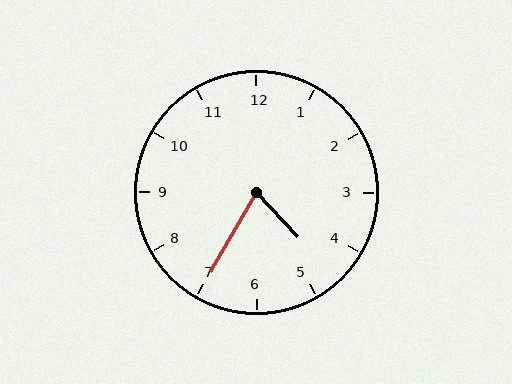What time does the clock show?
4:35.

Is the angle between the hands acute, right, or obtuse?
It is acute.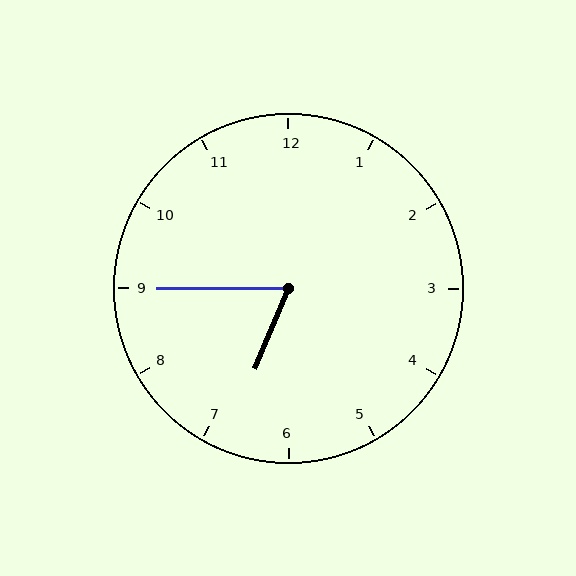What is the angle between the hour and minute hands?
Approximately 68 degrees.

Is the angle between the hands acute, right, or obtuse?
It is acute.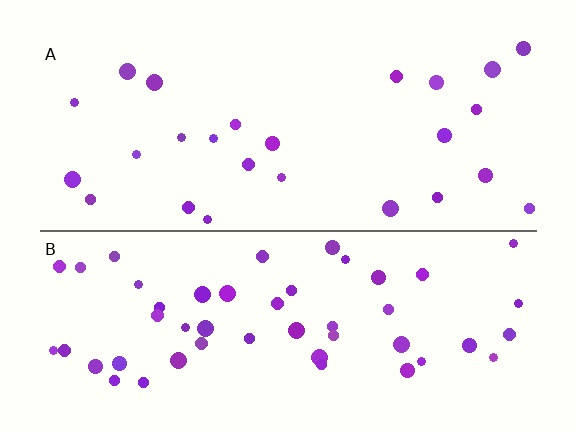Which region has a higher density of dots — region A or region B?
B (the bottom).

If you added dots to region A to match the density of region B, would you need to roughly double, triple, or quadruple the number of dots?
Approximately double.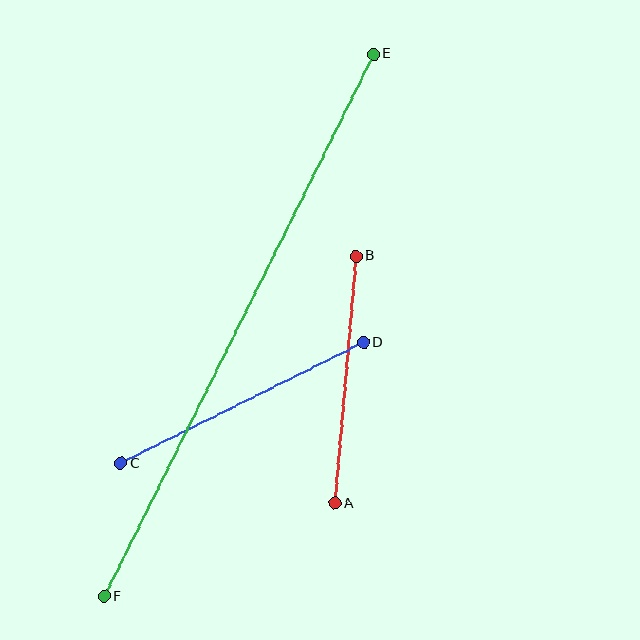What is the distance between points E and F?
The distance is approximately 606 pixels.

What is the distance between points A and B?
The distance is approximately 248 pixels.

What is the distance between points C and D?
The distance is approximately 271 pixels.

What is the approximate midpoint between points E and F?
The midpoint is at approximately (239, 325) pixels.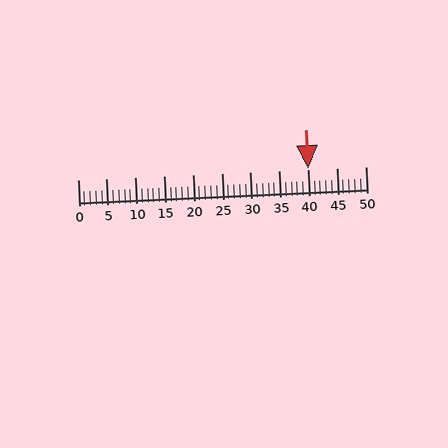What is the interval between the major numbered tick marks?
The major tick marks are spaced 5 units apart.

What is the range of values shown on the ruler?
The ruler shows values from 0 to 50.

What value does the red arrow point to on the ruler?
The red arrow points to approximately 40.